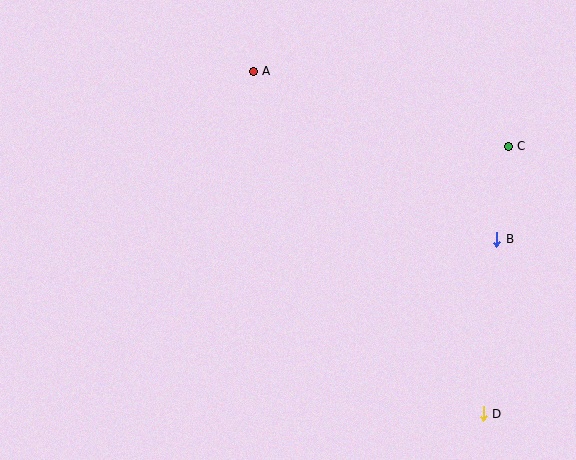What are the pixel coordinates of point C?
Point C is at (508, 146).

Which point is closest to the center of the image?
Point A at (253, 71) is closest to the center.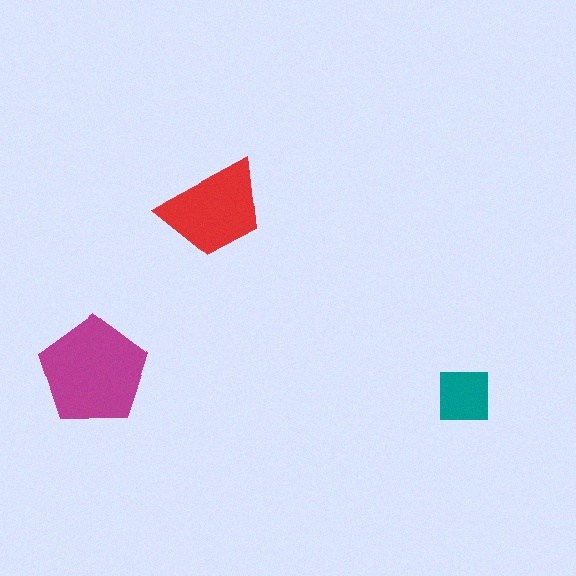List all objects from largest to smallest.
The magenta pentagon, the red trapezoid, the teal square.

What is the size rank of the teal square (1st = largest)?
3rd.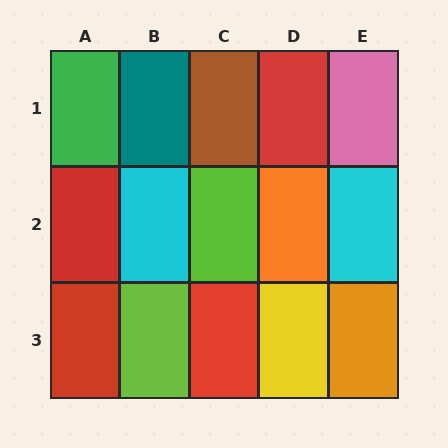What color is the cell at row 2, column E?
Cyan.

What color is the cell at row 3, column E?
Orange.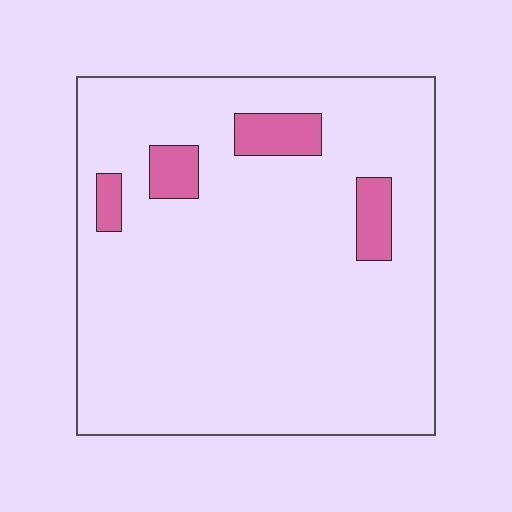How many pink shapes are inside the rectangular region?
4.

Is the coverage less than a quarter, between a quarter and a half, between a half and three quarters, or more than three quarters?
Less than a quarter.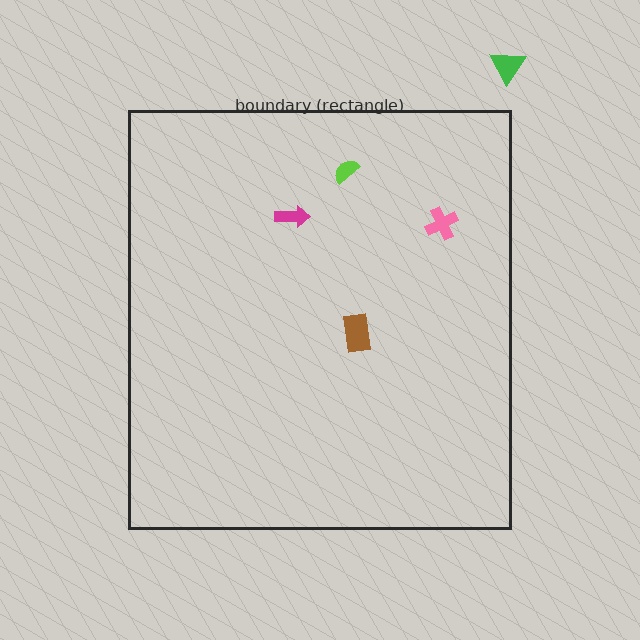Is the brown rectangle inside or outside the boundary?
Inside.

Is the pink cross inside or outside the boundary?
Inside.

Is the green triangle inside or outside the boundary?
Outside.